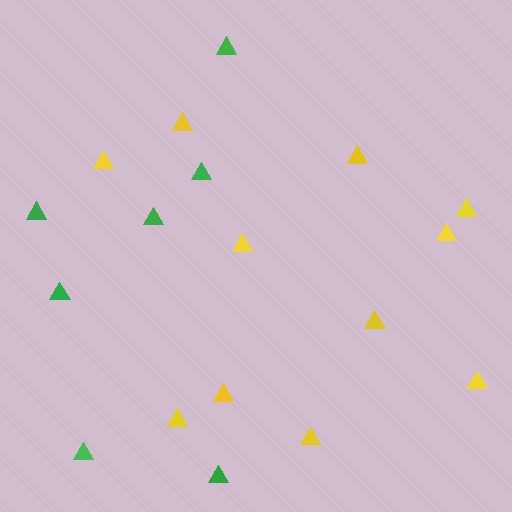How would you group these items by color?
There are 2 groups: one group of green triangles (7) and one group of yellow triangles (11).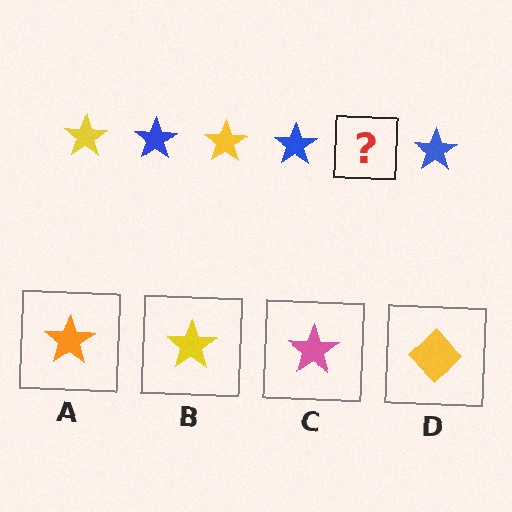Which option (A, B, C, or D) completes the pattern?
B.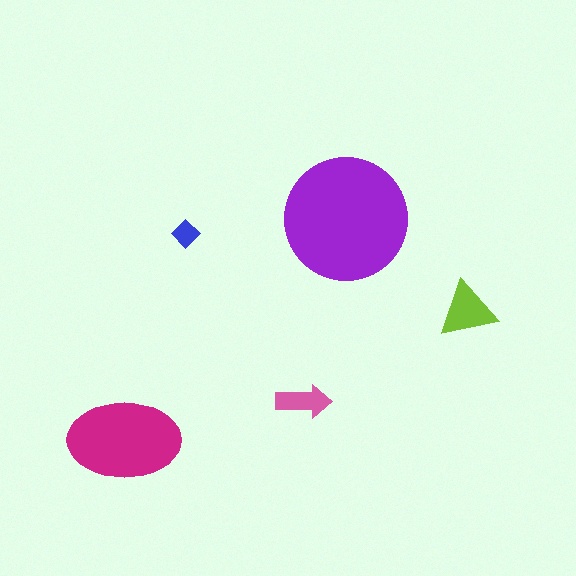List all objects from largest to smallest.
The purple circle, the magenta ellipse, the lime triangle, the pink arrow, the blue diamond.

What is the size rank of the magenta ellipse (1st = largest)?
2nd.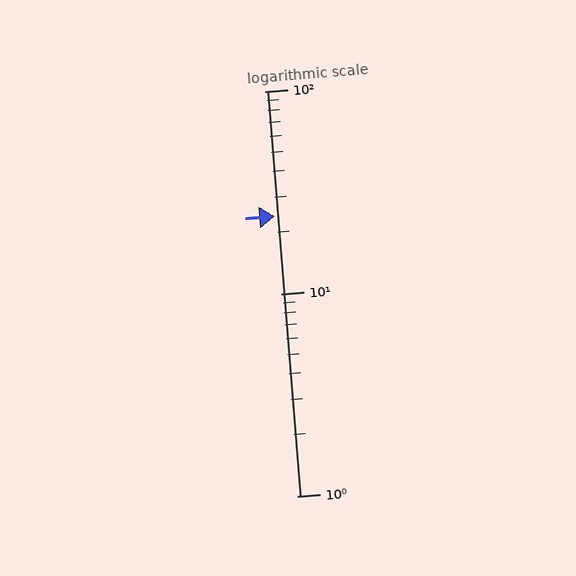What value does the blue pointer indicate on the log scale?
The pointer indicates approximately 24.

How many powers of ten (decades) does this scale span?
The scale spans 2 decades, from 1 to 100.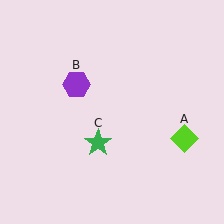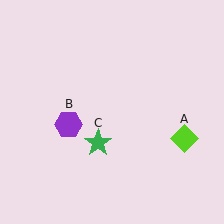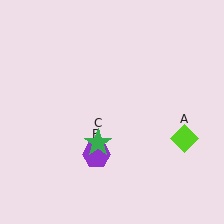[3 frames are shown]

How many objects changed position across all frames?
1 object changed position: purple hexagon (object B).